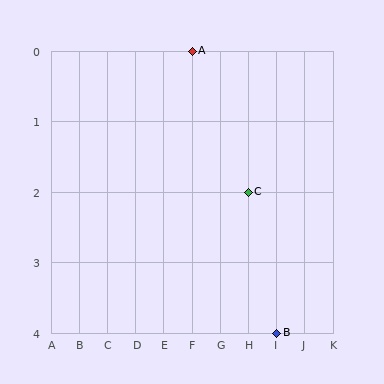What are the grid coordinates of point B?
Point B is at grid coordinates (I, 4).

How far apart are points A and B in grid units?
Points A and B are 3 columns and 4 rows apart (about 5.0 grid units diagonally).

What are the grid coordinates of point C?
Point C is at grid coordinates (H, 2).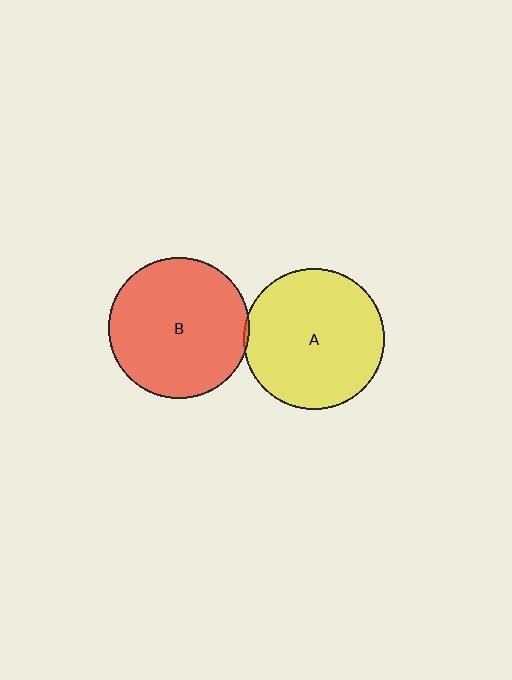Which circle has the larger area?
Circle A (yellow).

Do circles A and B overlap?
Yes.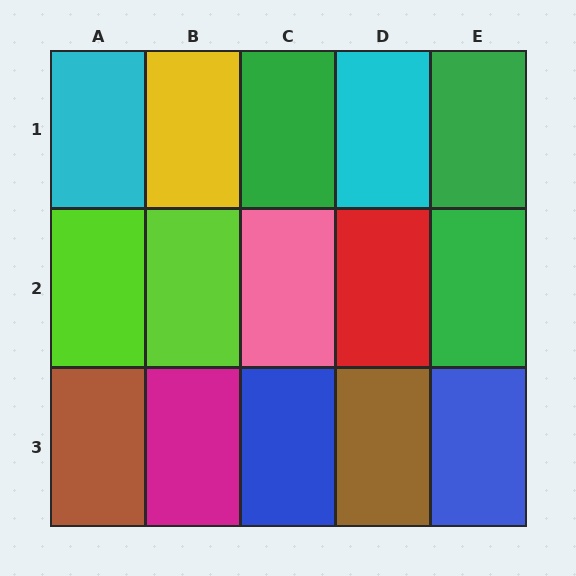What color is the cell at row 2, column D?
Red.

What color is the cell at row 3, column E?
Blue.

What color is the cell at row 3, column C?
Blue.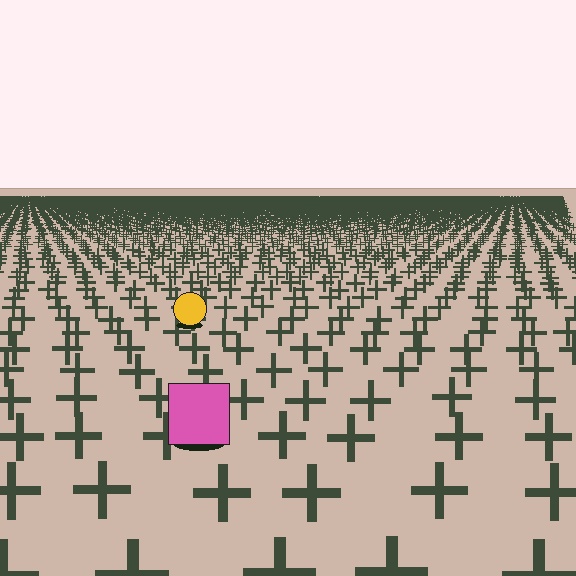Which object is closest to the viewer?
The pink square is closest. The texture marks near it are larger and more spread out.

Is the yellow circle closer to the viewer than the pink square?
No. The pink square is closer — you can tell from the texture gradient: the ground texture is coarser near it.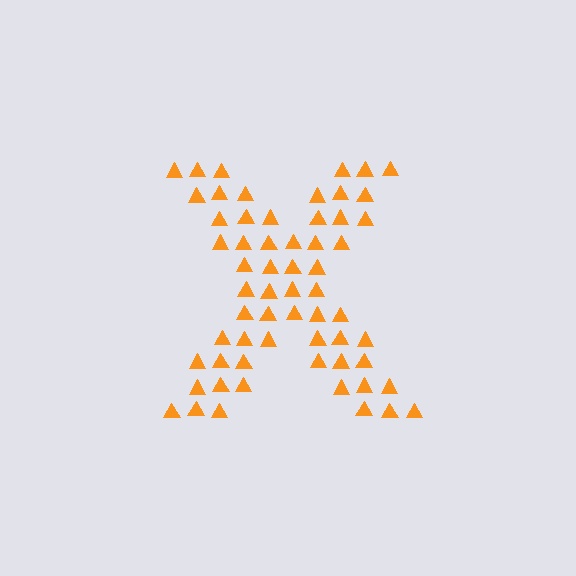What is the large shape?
The large shape is the letter X.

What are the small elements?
The small elements are triangles.